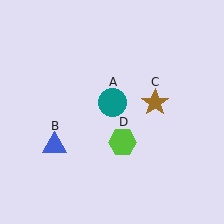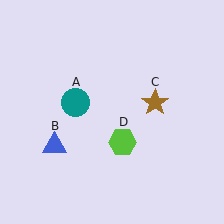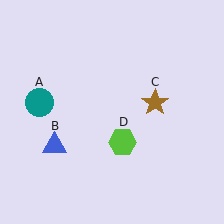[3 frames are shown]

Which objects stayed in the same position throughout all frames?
Blue triangle (object B) and brown star (object C) and lime hexagon (object D) remained stationary.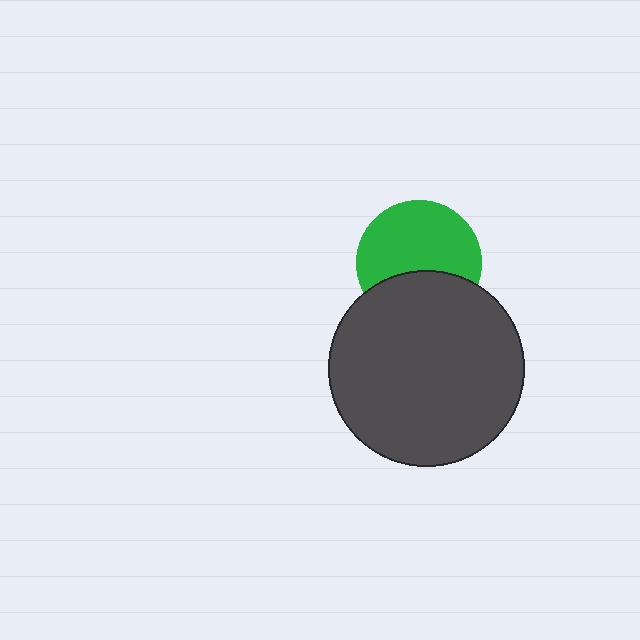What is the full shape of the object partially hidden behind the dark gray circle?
The partially hidden object is a green circle.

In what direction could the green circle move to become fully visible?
The green circle could move up. That would shift it out from behind the dark gray circle entirely.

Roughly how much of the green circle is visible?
About half of it is visible (roughly 64%).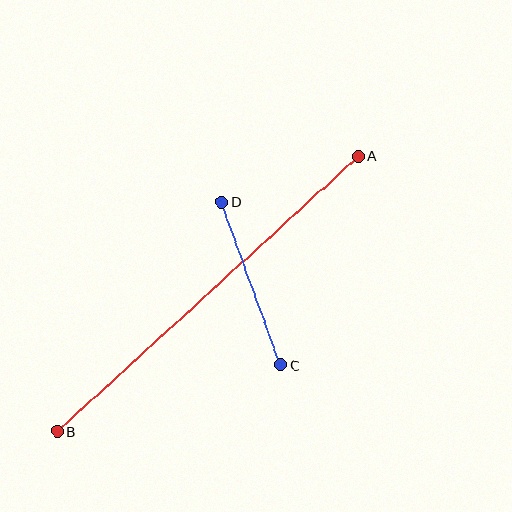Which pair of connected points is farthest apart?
Points A and B are farthest apart.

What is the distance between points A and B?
The distance is approximately 408 pixels.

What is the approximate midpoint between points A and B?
The midpoint is at approximately (208, 294) pixels.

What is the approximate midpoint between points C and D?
The midpoint is at approximately (251, 283) pixels.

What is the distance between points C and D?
The distance is approximately 173 pixels.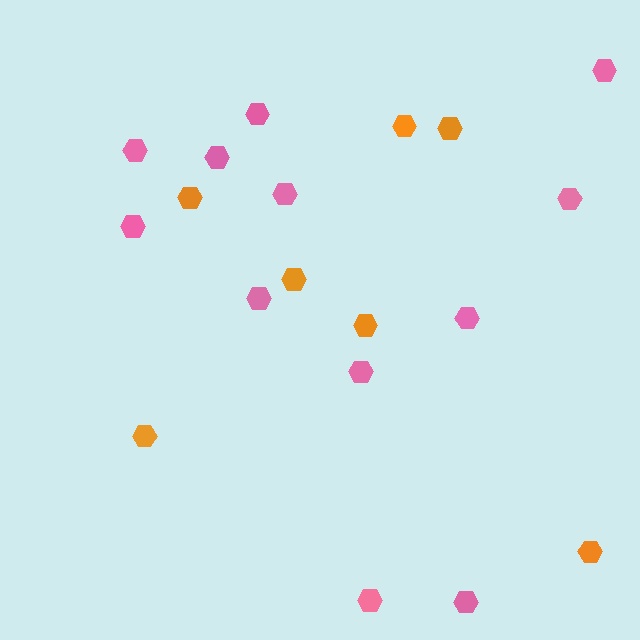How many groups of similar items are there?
There are 2 groups: one group of pink hexagons (12) and one group of orange hexagons (7).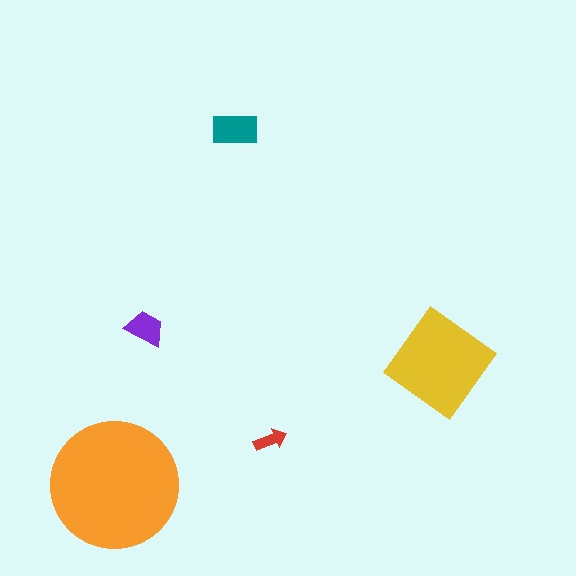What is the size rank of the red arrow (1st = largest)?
5th.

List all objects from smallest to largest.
The red arrow, the purple trapezoid, the teal rectangle, the yellow diamond, the orange circle.